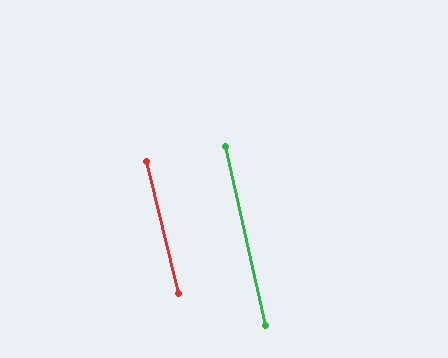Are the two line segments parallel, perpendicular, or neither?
Parallel — their directions differ by only 0.8°.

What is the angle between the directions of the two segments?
Approximately 1 degree.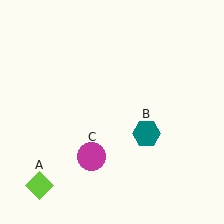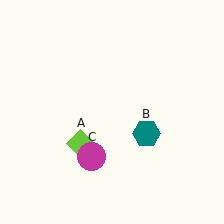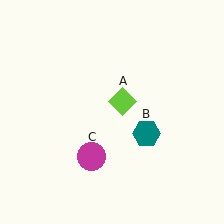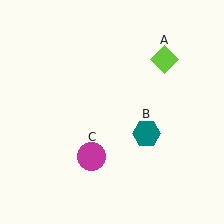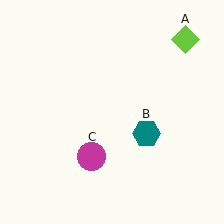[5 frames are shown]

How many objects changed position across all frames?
1 object changed position: lime diamond (object A).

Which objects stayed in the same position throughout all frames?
Teal hexagon (object B) and magenta circle (object C) remained stationary.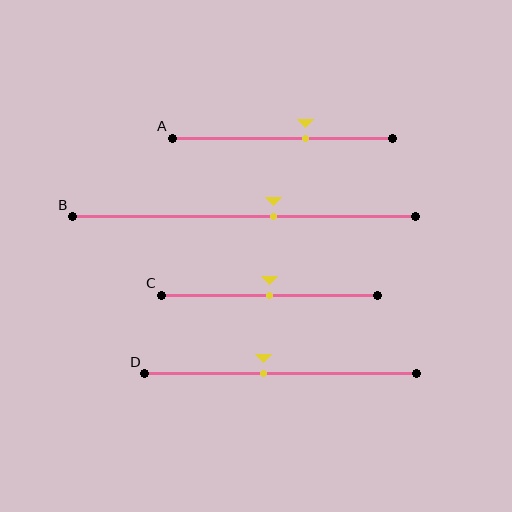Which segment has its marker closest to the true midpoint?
Segment C has its marker closest to the true midpoint.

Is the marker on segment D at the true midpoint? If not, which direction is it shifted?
No, the marker on segment D is shifted to the left by about 6% of the segment length.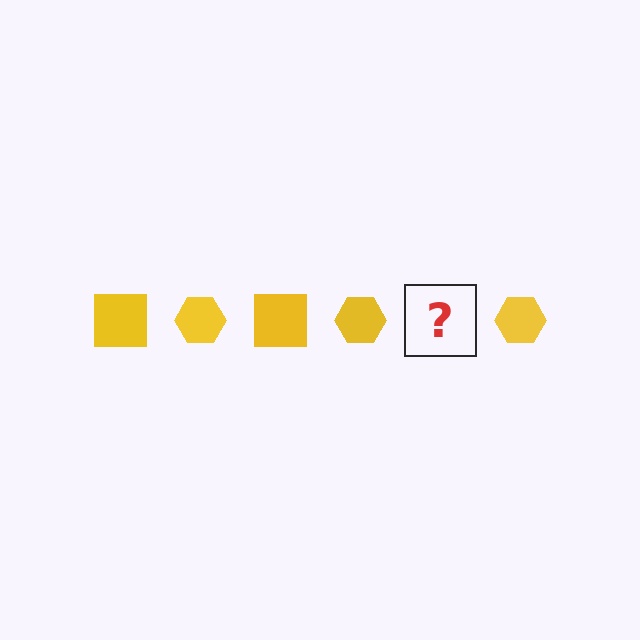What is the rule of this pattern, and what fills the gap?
The rule is that the pattern cycles through square, hexagon shapes in yellow. The gap should be filled with a yellow square.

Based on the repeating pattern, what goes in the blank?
The blank should be a yellow square.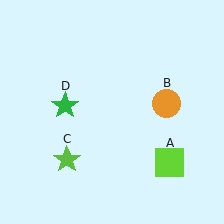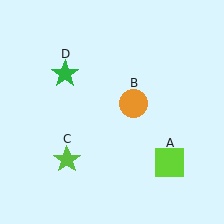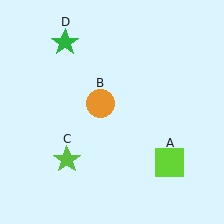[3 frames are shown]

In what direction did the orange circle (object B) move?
The orange circle (object B) moved left.